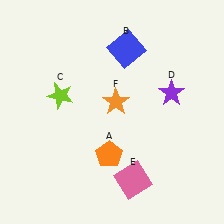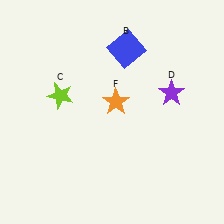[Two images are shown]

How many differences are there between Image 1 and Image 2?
There are 2 differences between the two images.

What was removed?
The orange pentagon (A), the pink square (E) were removed in Image 2.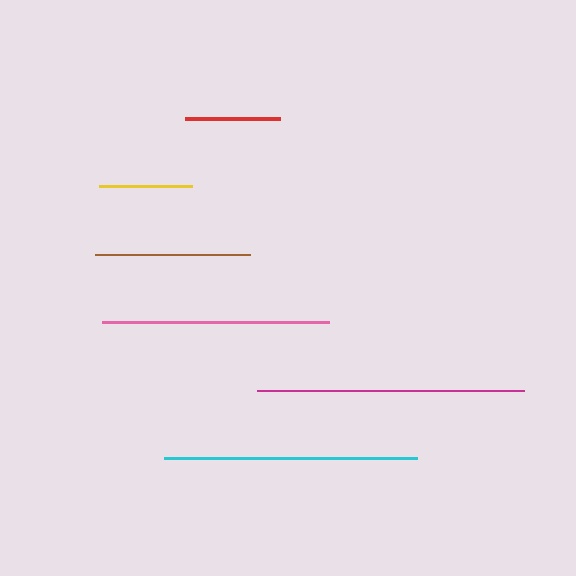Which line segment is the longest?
The magenta line is the longest at approximately 267 pixels.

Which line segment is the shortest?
The yellow line is the shortest at approximately 93 pixels.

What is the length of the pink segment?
The pink segment is approximately 227 pixels long.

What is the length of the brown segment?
The brown segment is approximately 156 pixels long.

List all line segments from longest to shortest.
From longest to shortest: magenta, cyan, pink, brown, red, yellow.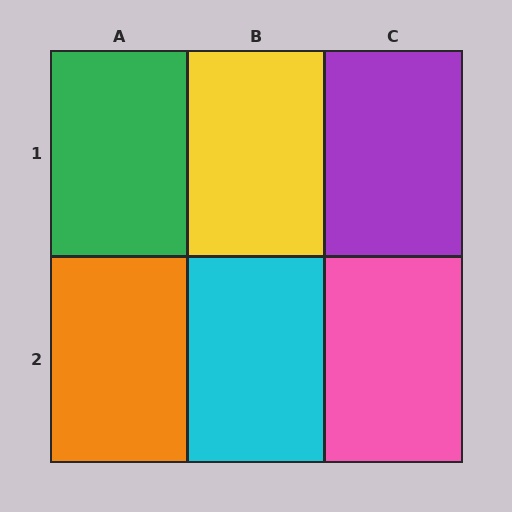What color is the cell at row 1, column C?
Purple.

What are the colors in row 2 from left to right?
Orange, cyan, pink.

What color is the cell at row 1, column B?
Yellow.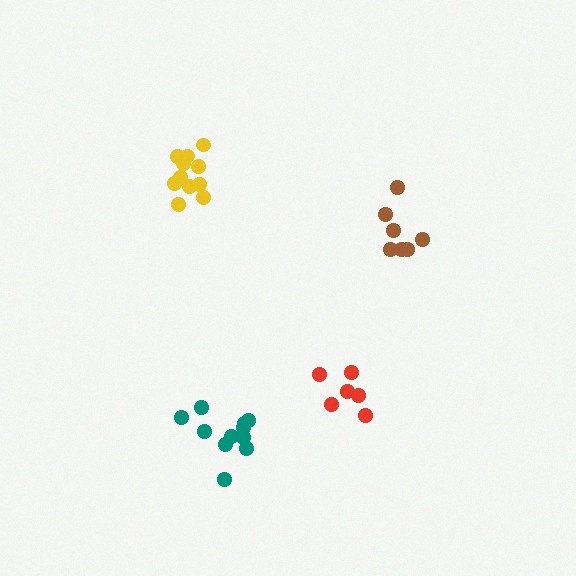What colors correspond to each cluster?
The clusters are colored: brown, teal, red, yellow.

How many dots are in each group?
Group 1: 7 dots, Group 2: 11 dots, Group 3: 6 dots, Group 4: 11 dots (35 total).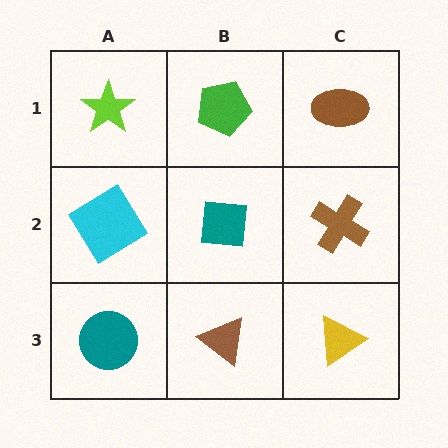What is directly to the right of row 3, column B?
A yellow triangle.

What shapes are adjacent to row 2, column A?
A lime star (row 1, column A), a teal circle (row 3, column A), a teal square (row 2, column B).